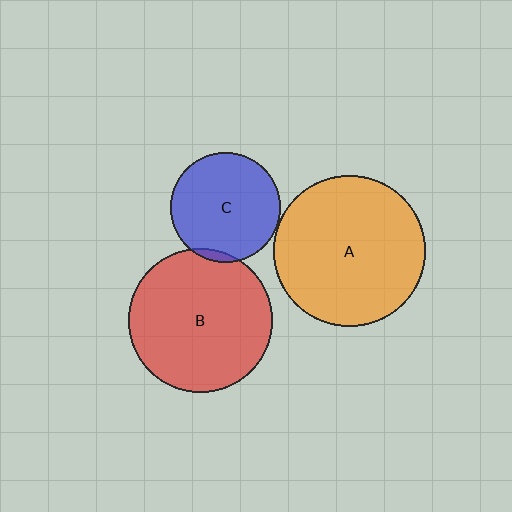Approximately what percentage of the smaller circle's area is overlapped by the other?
Approximately 5%.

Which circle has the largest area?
Circle A (orange).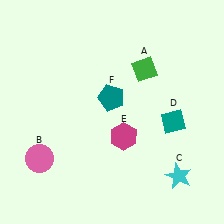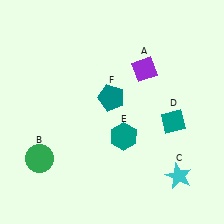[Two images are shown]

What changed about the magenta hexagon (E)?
In Image 1, E is magenta. In Image 2, it changed to teal.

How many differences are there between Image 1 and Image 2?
There are 3 differences between the two images.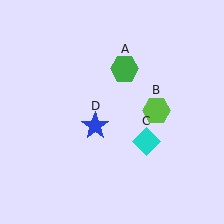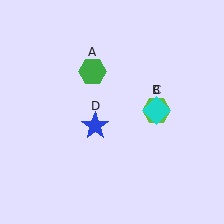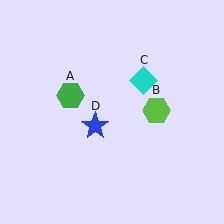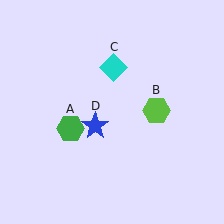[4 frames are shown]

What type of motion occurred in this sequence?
The green hexagon (object A), cyan diamond (object C) rotated counterclockwise around the center of the scene.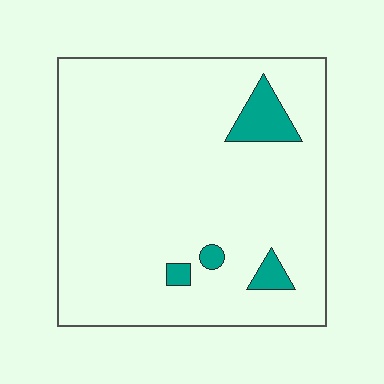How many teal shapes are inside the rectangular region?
4.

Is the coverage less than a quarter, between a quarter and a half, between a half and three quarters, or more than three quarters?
Less than a quarter.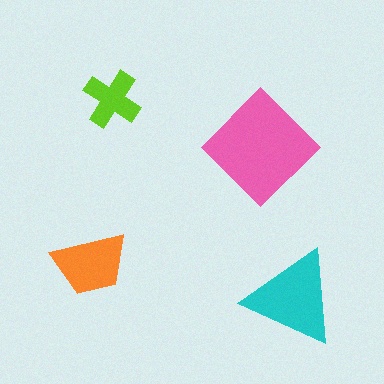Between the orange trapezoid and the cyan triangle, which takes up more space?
The cyan triangle.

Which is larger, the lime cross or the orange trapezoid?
The orange trapezoid.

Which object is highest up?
The lime cross is topmost.